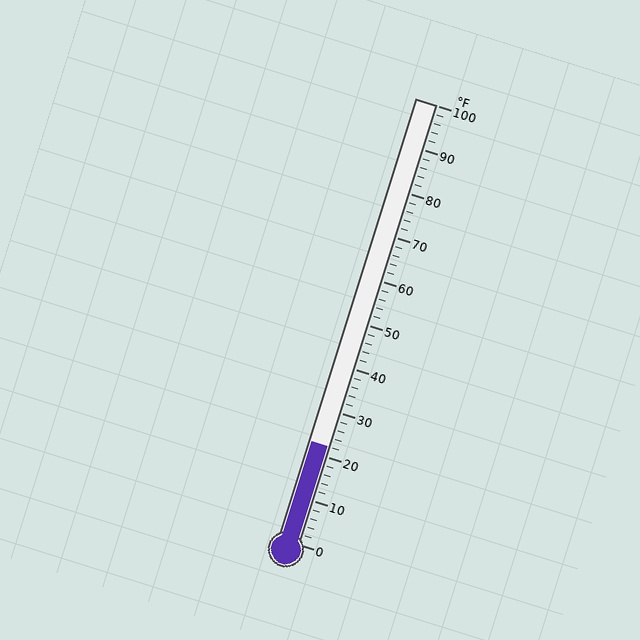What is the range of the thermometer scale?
The thermometer scale ranges from 0°F to 100°F.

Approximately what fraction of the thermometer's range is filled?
The thermometer is filled to approximately 20% of its range.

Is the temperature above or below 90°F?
The temperature is below 90°F.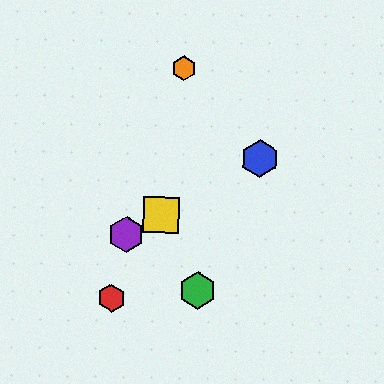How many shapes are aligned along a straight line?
3 shapes (the blue hexagon, the yellow square, the purple hexagon) are aligned along a straight line.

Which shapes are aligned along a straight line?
The blue hexagon, the yellow square, the purple hexagon are aligned along a straight line.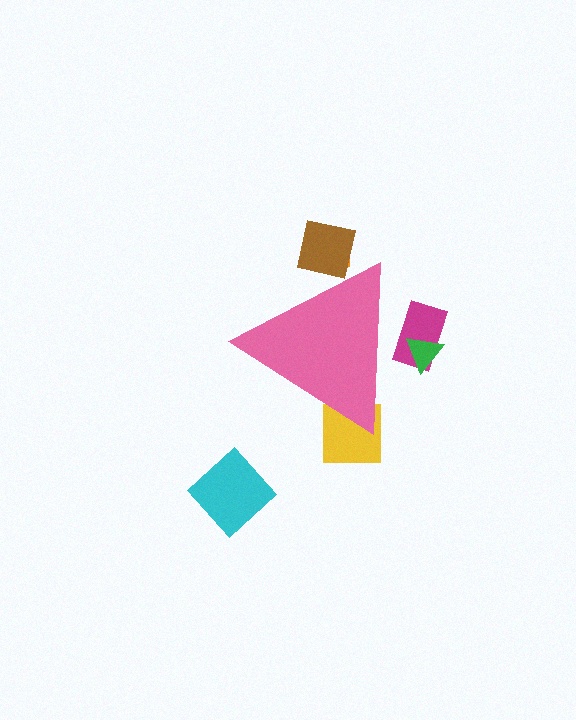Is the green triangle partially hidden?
Yes, the green triangle is partially hidden behind the pink triangle.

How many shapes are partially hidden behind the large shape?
5 shapes are partially hidden.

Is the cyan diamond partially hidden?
No, the cyan diamond is fully visible.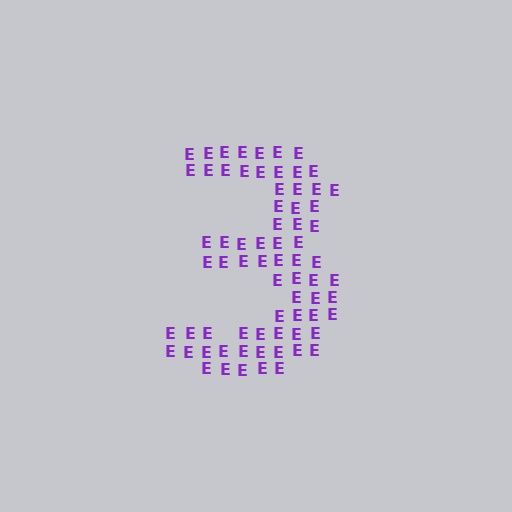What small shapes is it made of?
It is made of small letter E's.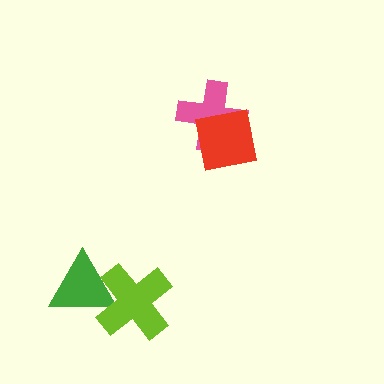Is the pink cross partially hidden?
Yes, it is partially covered by another shape.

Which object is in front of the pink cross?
The red square is in front of the pink cross.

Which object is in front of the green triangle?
The lime cross is in front of the green triangle.